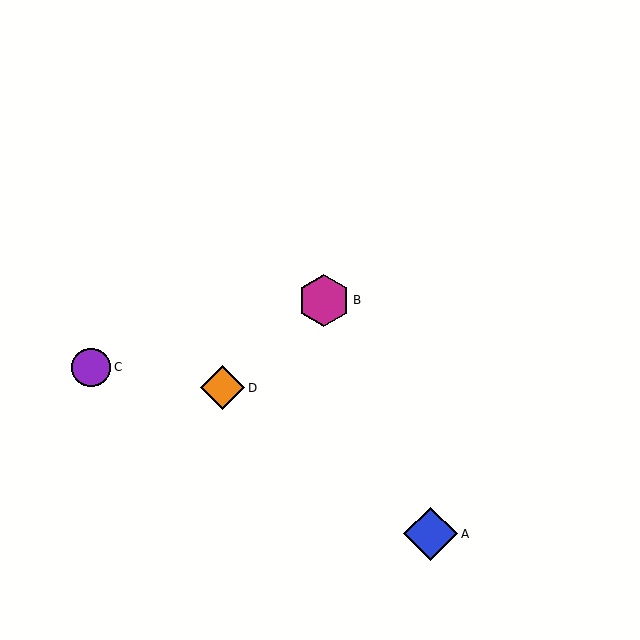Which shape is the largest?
The blue diamond (labeled A) is the largest.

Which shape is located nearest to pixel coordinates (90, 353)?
The purple circle (labeled C) at (91, 367) is nearest to that location.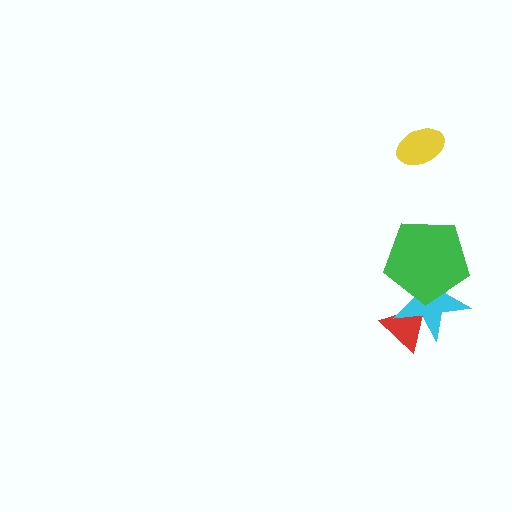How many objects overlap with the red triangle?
1 object overlaps with the red triangle.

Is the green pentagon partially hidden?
No, no other shape covers it.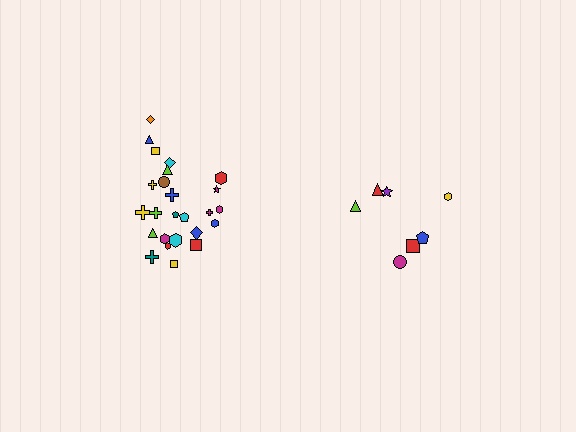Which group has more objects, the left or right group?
The left group.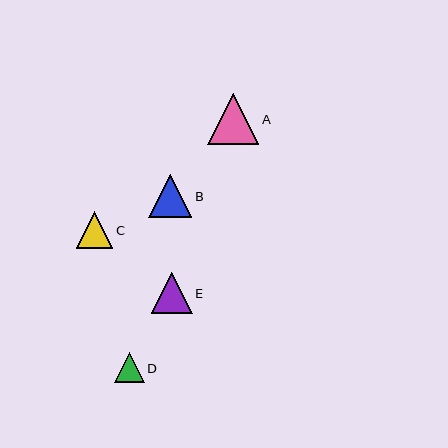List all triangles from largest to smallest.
From largest to smallest: A, B, E, C, D.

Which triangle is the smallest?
Triangle D is the smallest with a size of approximately 30 pixels.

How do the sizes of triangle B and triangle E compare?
Triangle B and triangle E are approximately the same size.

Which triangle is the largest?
Triangle A is the largest with a size of approximately 51 pixels.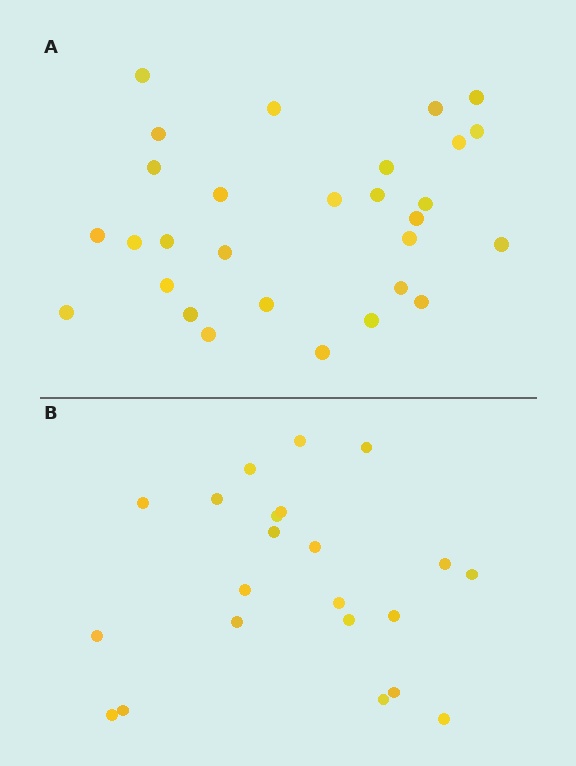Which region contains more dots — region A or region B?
Region A (the top region) has more dots.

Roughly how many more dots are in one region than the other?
Region A has roughly 8 or so more dots than region B.